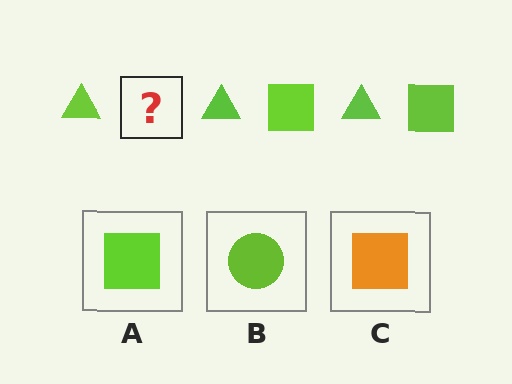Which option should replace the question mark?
Option A.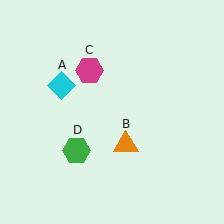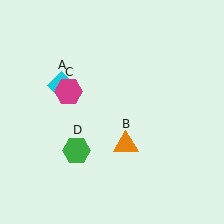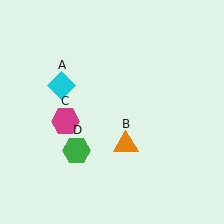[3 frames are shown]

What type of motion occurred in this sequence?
The magenta hexagon (object C) rotated counterclockwise around the center of the scene.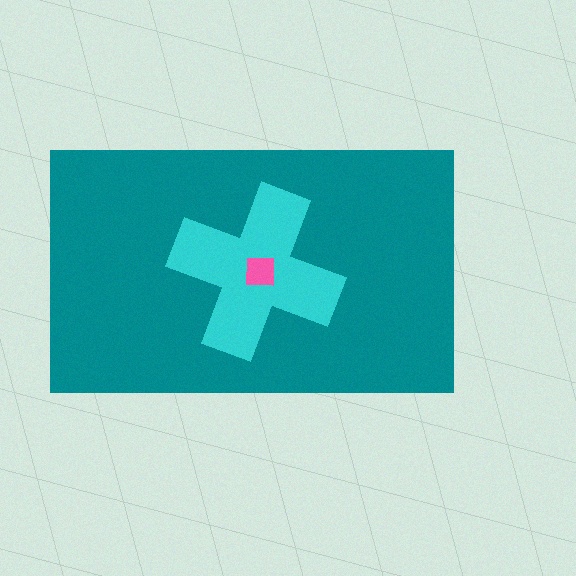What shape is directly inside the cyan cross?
The pink square.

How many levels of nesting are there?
3.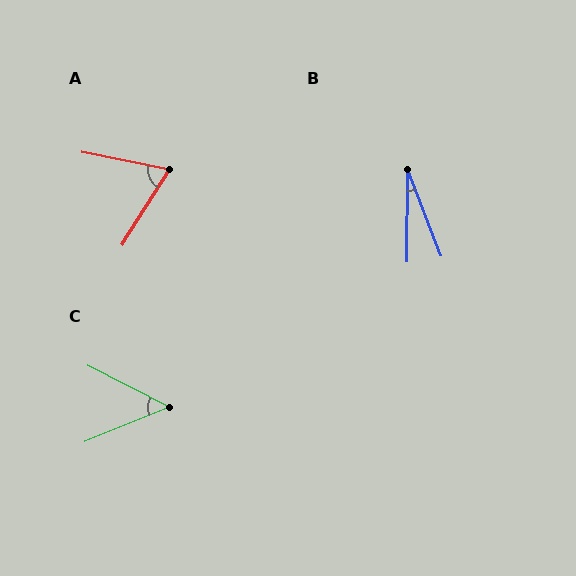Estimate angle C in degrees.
Approximately 49 degrees.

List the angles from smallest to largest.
B (21°), C (49°), A (69°).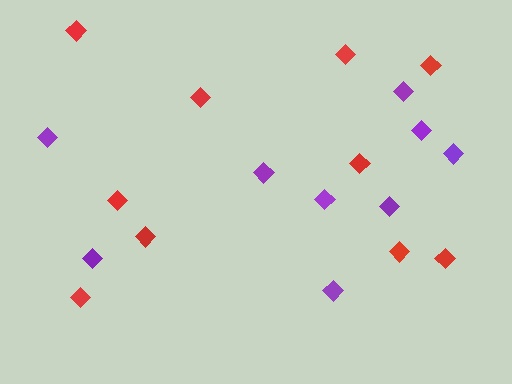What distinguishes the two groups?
There are 2 groups: one group of purple diamonds (9) and one group of red diamonds (10).